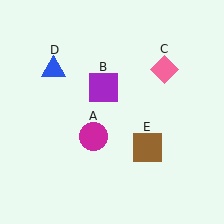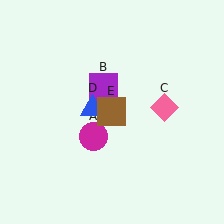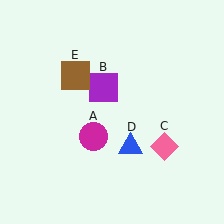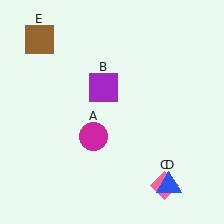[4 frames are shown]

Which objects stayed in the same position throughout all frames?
Magenta circle (object A) and purple square (object B) remained stationary.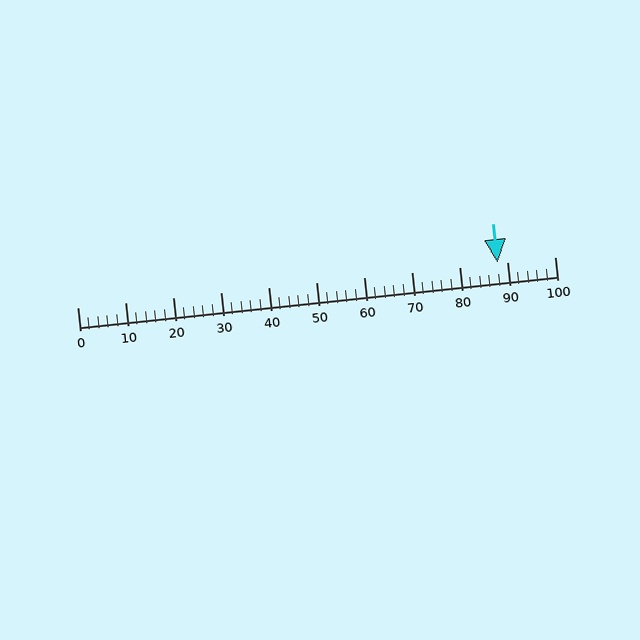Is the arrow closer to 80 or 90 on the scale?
The arrow is closer to 90.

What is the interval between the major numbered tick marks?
The major tick marks are spaced 10 units apart.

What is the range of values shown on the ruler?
The ruler shows values from 0 to 100.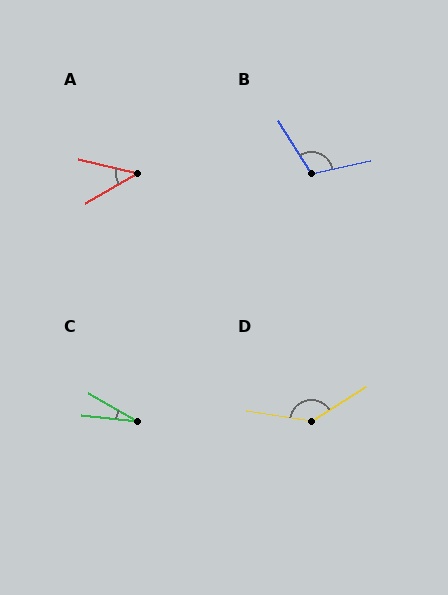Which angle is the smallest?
C, at approximately 23 degrees.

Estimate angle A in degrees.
Approximately 44 degrees.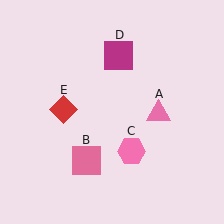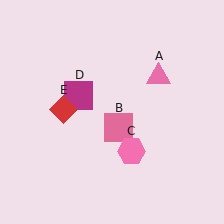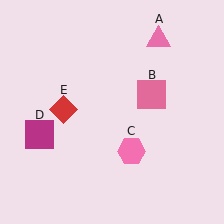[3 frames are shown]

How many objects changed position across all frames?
3 objects changed position: pink triangle (object A), pink square (object B), magenta square (object D).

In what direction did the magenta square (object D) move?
The magenta square (object D) moved down and to the left.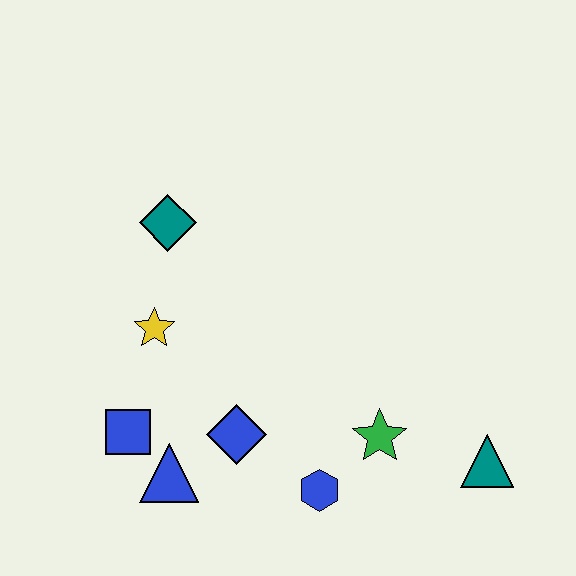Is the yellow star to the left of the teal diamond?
Yes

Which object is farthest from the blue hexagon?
The teal diamond is farthest from the blue hexagon.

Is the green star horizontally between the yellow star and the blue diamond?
No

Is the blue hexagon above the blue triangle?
No